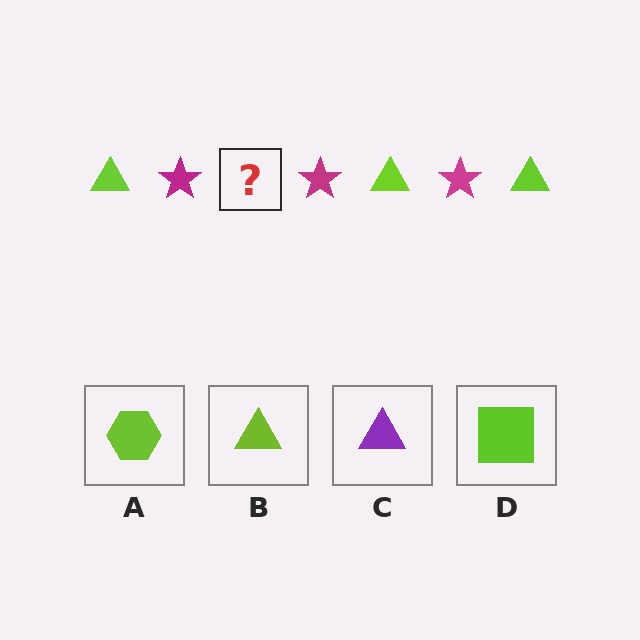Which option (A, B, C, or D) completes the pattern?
B.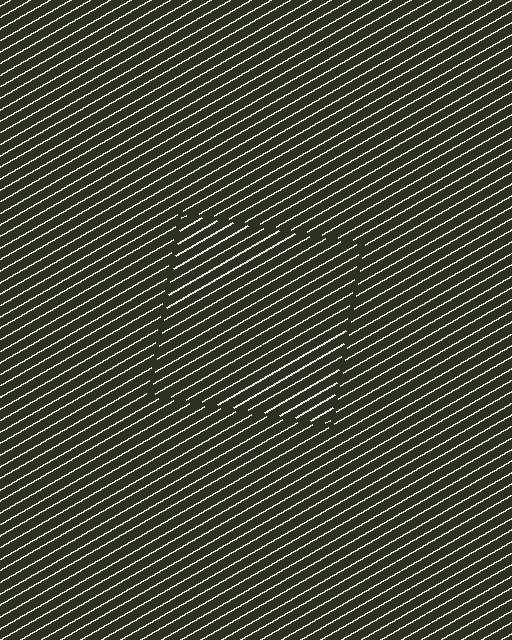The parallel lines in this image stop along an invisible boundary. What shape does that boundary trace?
An illusory square. The interior of the shape contains the same grating, shifted by half a period — the contour is defined by the phase discontinuity where line-ends from the inner and outer gratings abut.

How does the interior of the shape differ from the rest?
The interior of the shape contains the same grating, shifted by half a period — the contour is defined by the phase discontinuity where line-ends from the inner and outer gratings abut.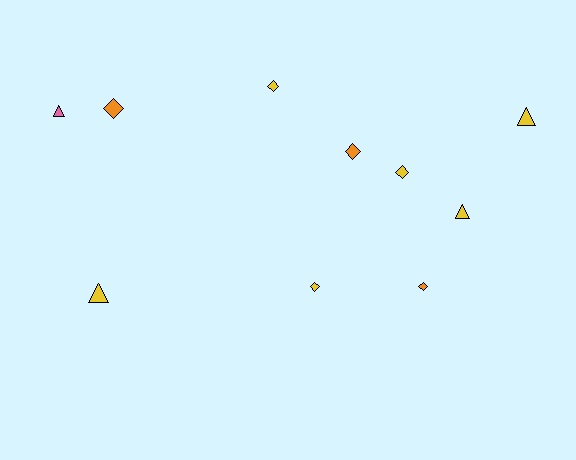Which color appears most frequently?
Yellow, with 6 objects.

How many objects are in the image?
There are 10 objects.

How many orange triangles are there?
There are no orange triangles.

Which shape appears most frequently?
Diamond, with 6 objects.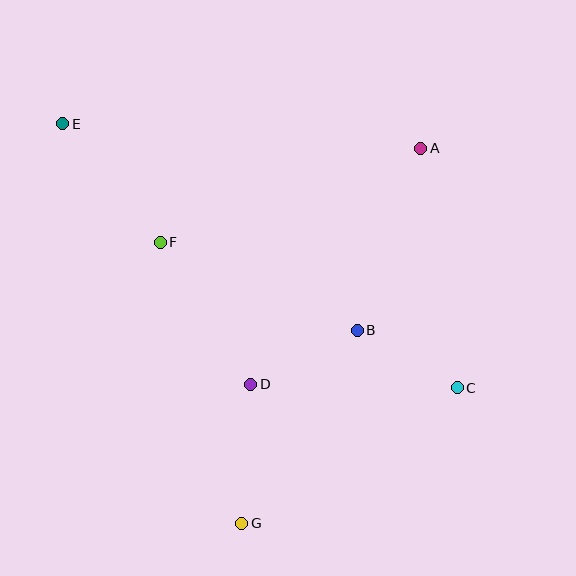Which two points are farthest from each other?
Points C and E are farthest from each other.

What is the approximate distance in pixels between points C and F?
The distance between C and F is approximately 331 pixels.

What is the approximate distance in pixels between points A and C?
The distance between A and C is approximately 243 pixels.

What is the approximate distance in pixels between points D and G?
The distance between D and G is approximately 140 pixels.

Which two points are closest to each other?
Points B and C are closest to each other.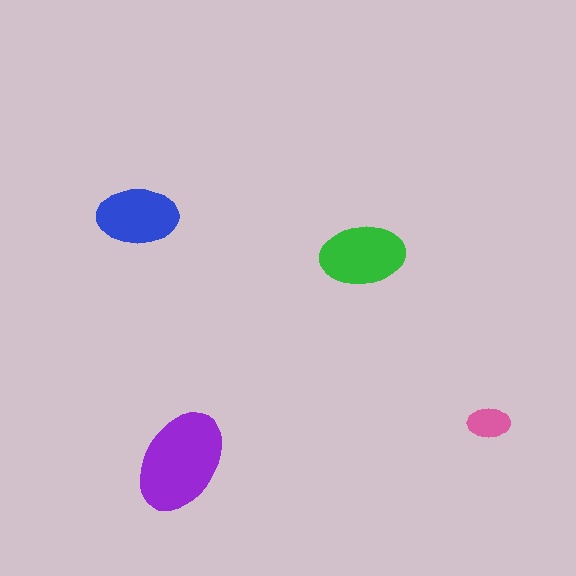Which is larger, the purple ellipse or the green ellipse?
The purple one.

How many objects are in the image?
There are 4 objects in the image.